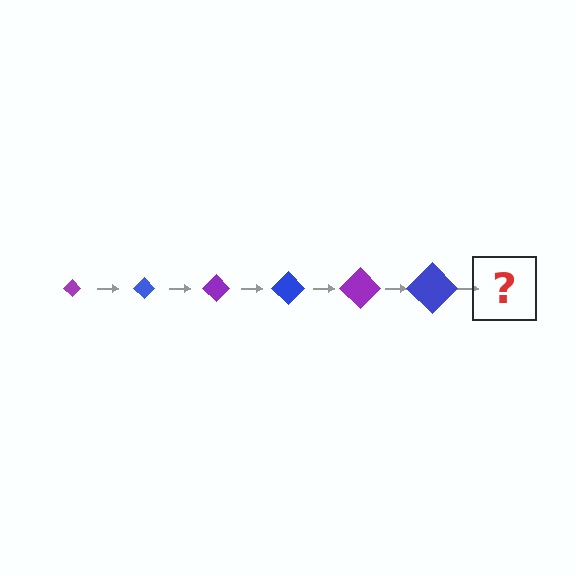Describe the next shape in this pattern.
It should be a purple diamond, larger than the previous one.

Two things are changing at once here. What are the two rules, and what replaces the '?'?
The two rules are that the diamond grows larger each step and the color cycles through purple and blue. The '?' should be a purple diamond, larger than the previous one.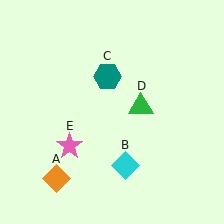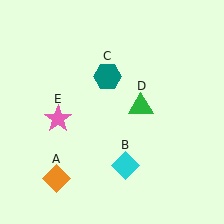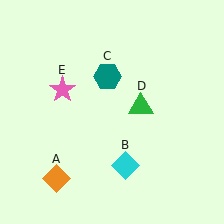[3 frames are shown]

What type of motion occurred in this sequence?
The pink star (object E) rotated clockwise around the center of the scene.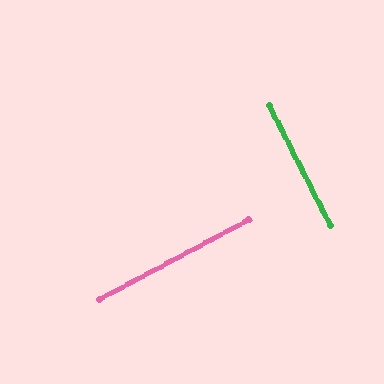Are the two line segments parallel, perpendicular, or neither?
Perpendicular — they meet at approximately 89°.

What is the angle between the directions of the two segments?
Approximately 89 degrees.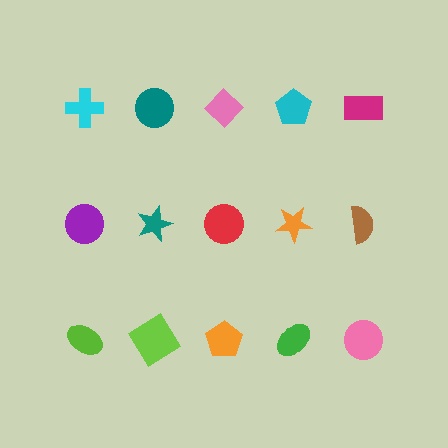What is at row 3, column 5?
A pink circle.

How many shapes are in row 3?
5 shapes.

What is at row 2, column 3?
A red circle.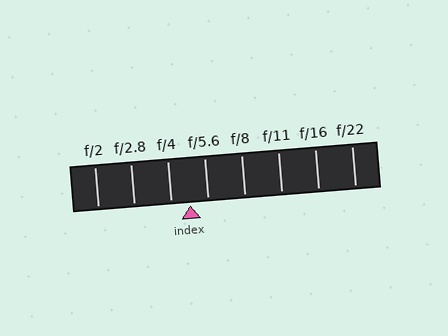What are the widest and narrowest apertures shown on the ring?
The widest aperture shown is f/2 and the narrowest is f/22.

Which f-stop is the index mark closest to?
The index mark is closest to f/4.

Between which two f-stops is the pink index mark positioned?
The index mark is between f/4 and f/5.6.